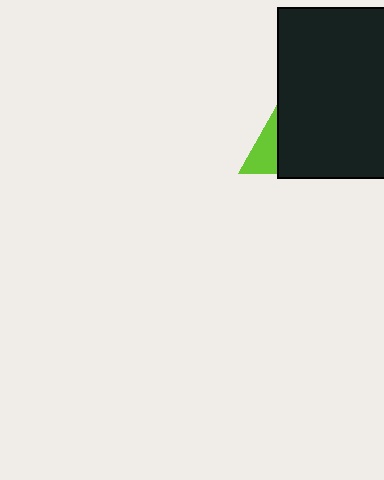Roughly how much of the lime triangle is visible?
A small part of it is visible (roughly 41%).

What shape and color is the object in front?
The object in front is a black rectangle.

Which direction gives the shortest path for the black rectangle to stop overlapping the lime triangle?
Moving right gives the shortest separation.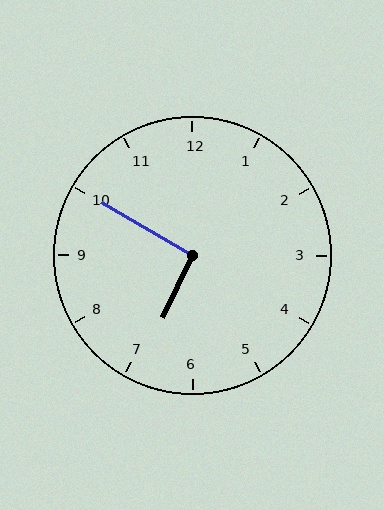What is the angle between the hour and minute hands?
Approximately 95 degrees.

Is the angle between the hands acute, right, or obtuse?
It is right.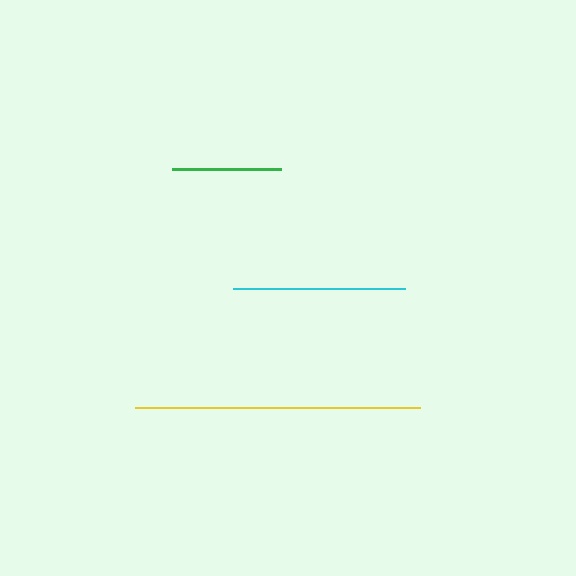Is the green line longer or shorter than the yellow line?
The yellow line is longer than the green line.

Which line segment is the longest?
The yellow line is the longest at approximately 285 pixels.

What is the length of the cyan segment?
The cyan segment is approximately 173 pixels long.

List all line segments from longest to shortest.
From longest to shortest: yellow, cyan, green.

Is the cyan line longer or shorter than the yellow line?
The yellow line is longer than the cyan line.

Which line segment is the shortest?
The green line is the shortest at approximately 109 pixels.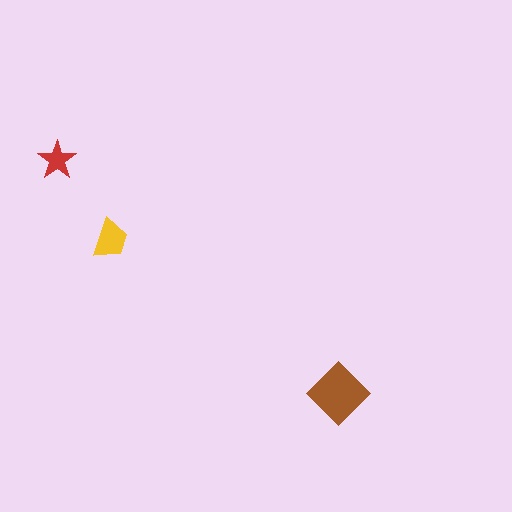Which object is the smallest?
The red star.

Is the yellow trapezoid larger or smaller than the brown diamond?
Smaller.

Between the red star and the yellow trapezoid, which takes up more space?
The yellow trapezoid.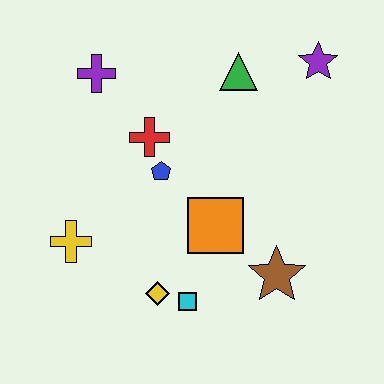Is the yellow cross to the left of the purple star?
Yes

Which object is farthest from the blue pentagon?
The purple star is farthest from the blue pentagon.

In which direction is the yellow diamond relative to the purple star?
The yellow diamond is below the purple star.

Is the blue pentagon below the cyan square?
No